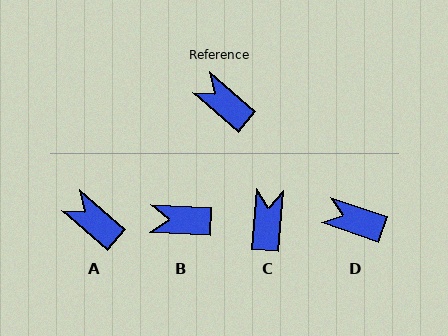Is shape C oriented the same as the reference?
No, it is off by about 54 degrees.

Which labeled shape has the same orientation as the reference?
A.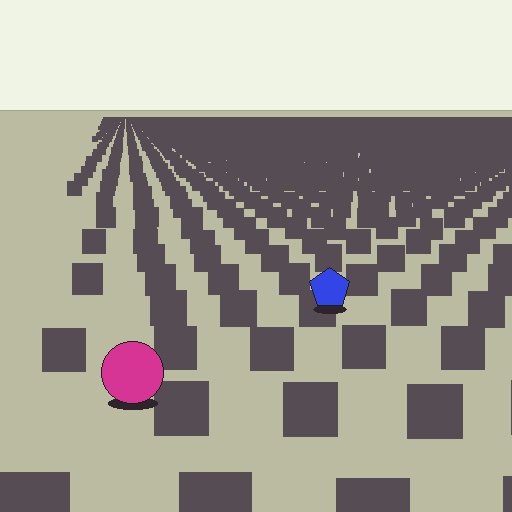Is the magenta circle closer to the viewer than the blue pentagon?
Yes. The magenta circle is closer — you can tell from the texture gradient: the ground texture is coarser near it.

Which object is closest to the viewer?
The magenta circle is closest. The texture marks near it are larger and more spread out.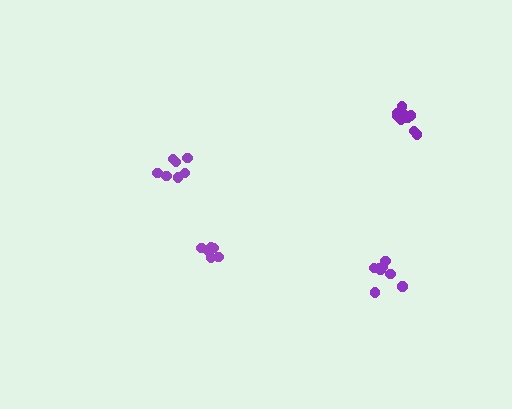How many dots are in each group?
Group 1: 7 dots, Group 2: 8 dots, Group 3: 10 dots, Group 4: 6 dots (31 total).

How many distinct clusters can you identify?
There are 4 distinct clusters.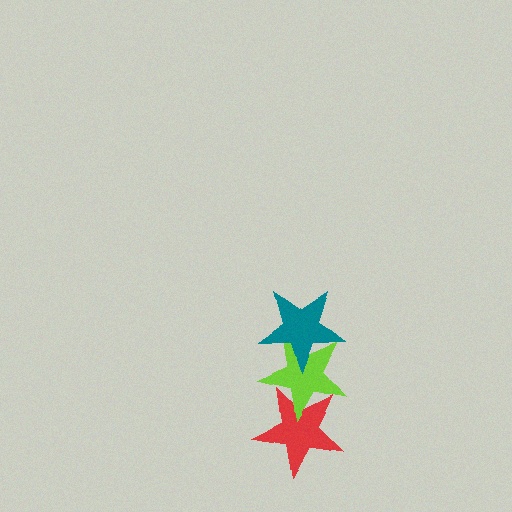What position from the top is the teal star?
The teal star is 1st from the top.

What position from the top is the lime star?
The lime star is 2nd from the top.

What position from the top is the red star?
The red star is 3rd from the top.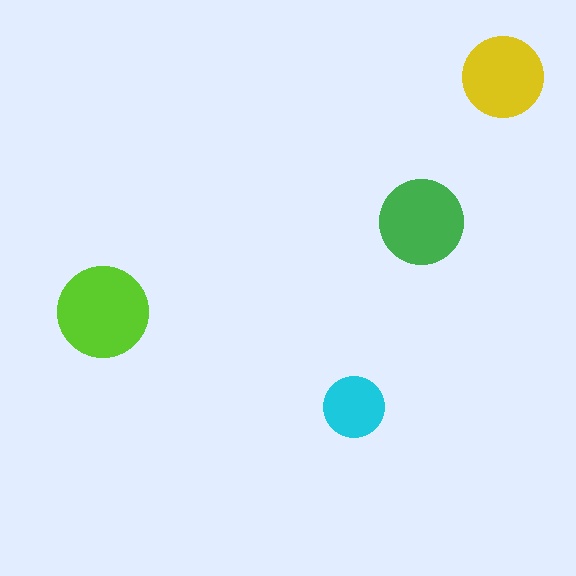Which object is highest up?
The yellow circle is topmost.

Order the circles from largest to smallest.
the lime one, the green one, the yellow one, the cyan one.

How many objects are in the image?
There are 4 objects in the image.